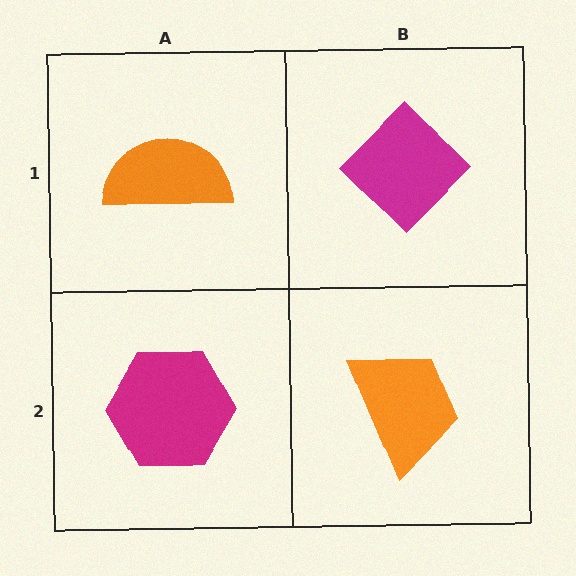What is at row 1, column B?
A magenta diamond.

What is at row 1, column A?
An orange semicircle.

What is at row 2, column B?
An orange trapezoid.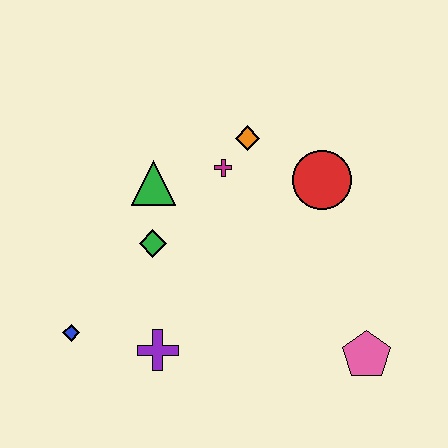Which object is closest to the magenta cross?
The orange diamond is closest to the magenta cross.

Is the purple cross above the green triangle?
No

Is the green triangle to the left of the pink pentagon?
Yes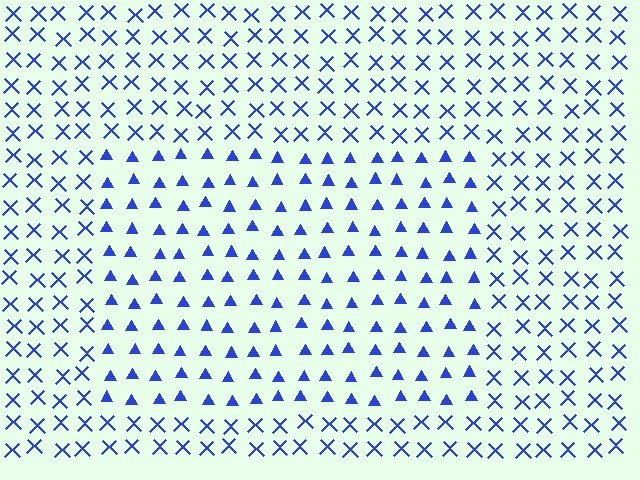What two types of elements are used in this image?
The image uses triangles inside the rectangle region and X marks outside it.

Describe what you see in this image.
The image is filled with small blue elements arranged in a uniform grid. A rectangle-shaped region contains triangles, while the surrounding area contains X marks. The boundary is defined purely by the change in element shape.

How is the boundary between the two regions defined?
The boundary is defined by a change in element shape: triangles inside vs. X marks outside. All elements share the same color and spacing.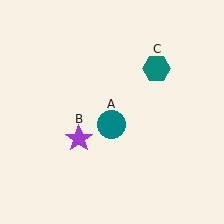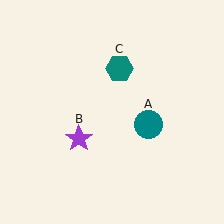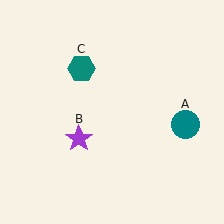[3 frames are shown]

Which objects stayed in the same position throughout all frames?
Purple star (object B) remained stationary.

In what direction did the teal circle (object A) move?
The teal circle (object A) moved right.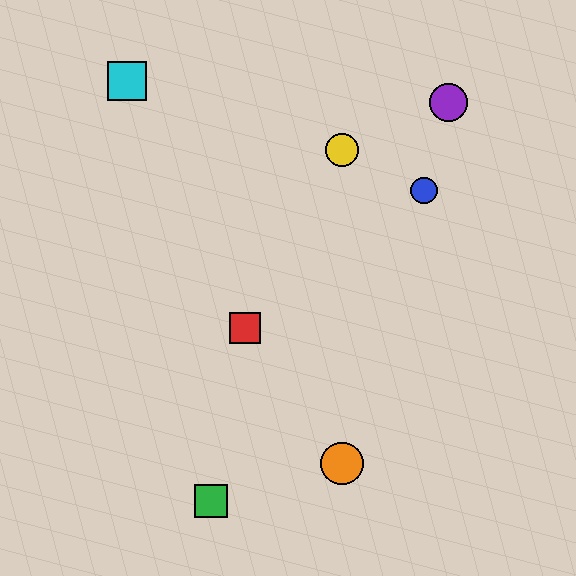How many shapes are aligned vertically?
2 shapes (the yellow circle, the orange circle) are aligned vertically.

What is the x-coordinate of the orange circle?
The orange circle is at x≈342.